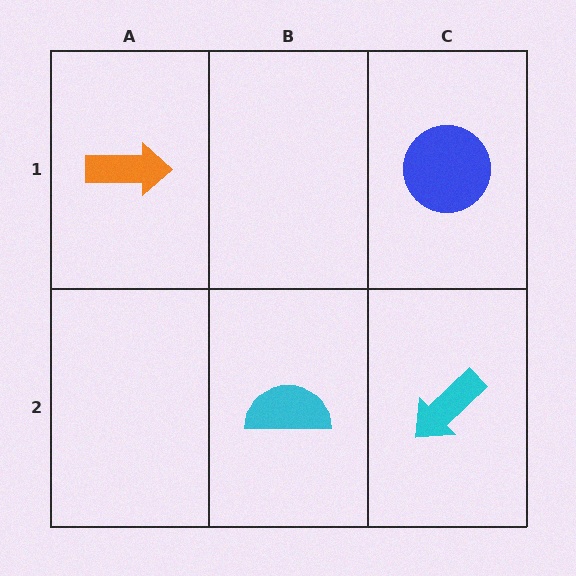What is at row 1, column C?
A blue circle.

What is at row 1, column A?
An orange arrow.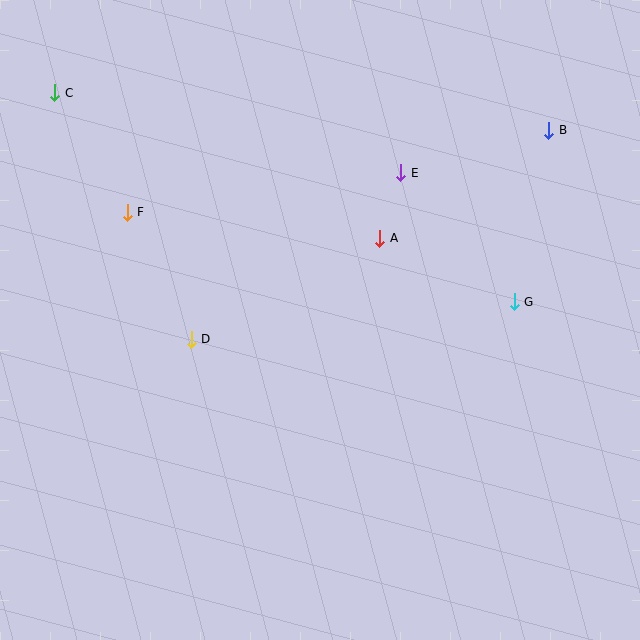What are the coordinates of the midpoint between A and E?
The midpoint between A and E is at (390, 205).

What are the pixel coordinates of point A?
Point A is at (380, 238).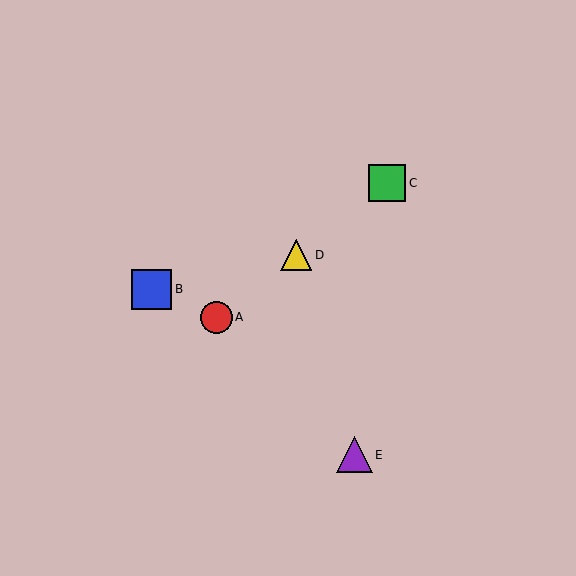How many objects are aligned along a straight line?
3 objects (A, C, D) are aligned along a straight line.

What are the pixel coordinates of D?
Object D is at (296, 255).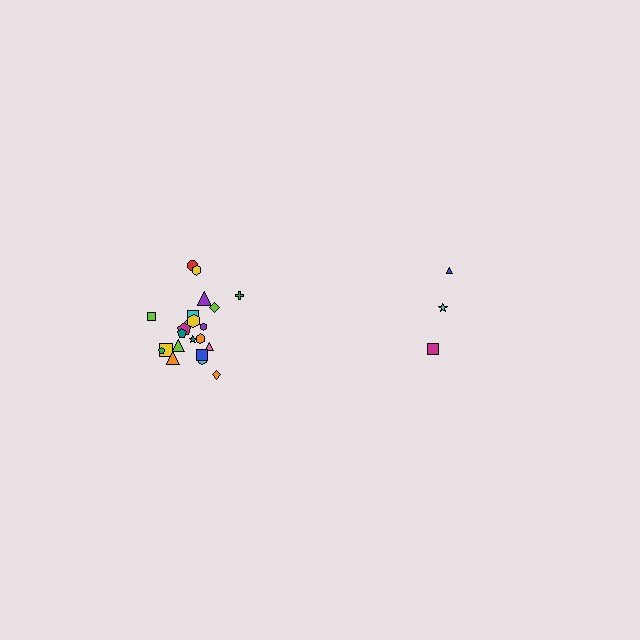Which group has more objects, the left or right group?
The left group.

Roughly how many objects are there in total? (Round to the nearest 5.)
Roughly 25 objects in total.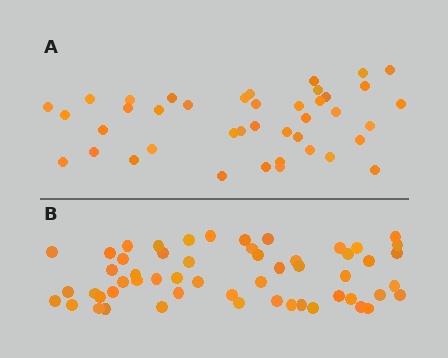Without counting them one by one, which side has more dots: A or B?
Region B (the bottom region) has more dots.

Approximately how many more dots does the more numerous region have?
Region B has approximately 15 more dots than region A.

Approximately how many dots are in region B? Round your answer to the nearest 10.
About 60 dots. (The exact count is 55, which rounds to 60.)